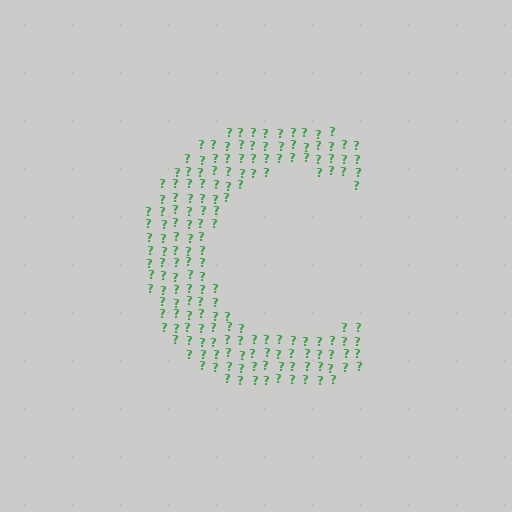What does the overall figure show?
The overall figure shows the letter C.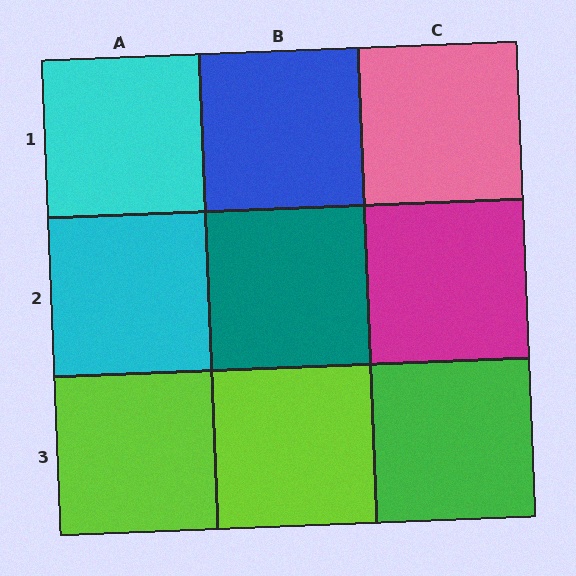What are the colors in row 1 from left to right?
Cyan, blue, pink.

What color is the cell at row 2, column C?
Magenta.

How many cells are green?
1 cell is green.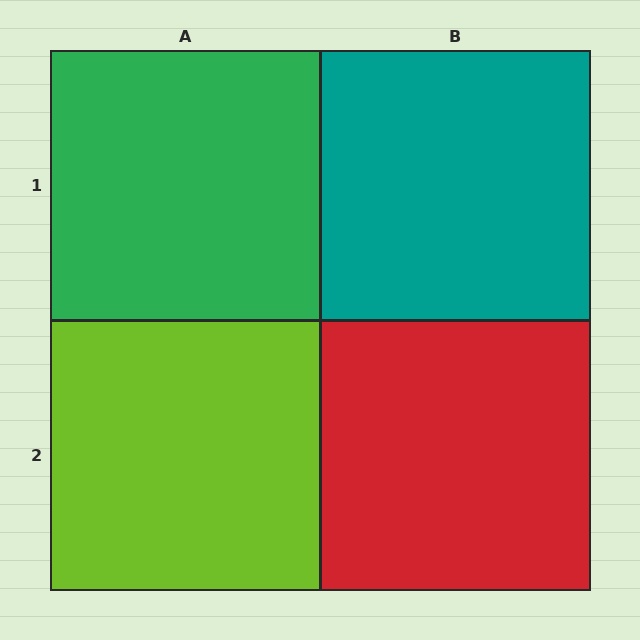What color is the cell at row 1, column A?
Green.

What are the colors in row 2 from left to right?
Lime, red.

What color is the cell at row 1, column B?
Teal.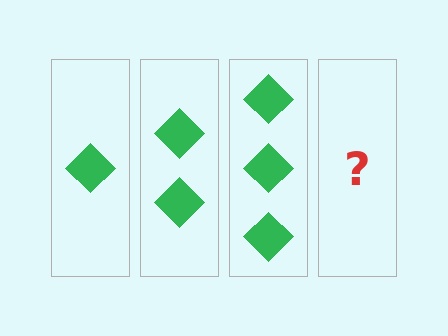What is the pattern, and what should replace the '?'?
The pattern is that each step adds one more diamond. The '?' should be 4 diamonds.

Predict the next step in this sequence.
The next step is 4 diamonds.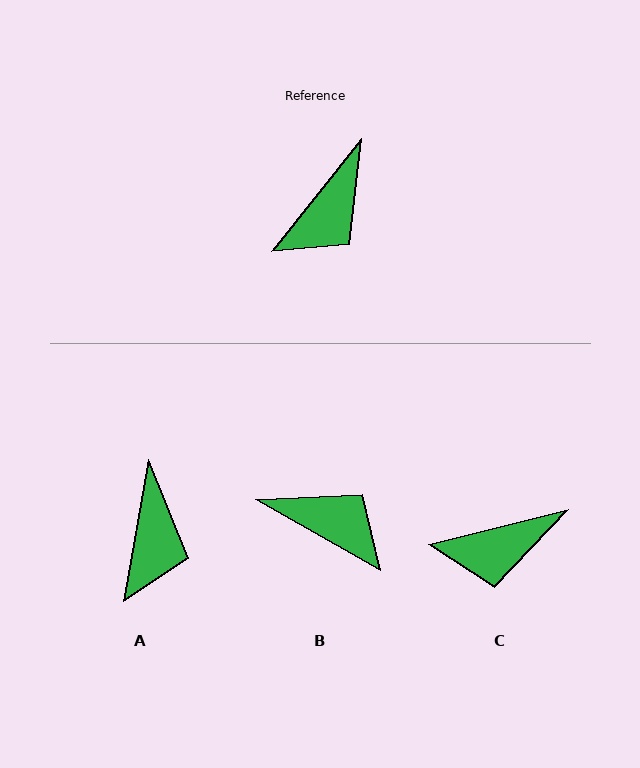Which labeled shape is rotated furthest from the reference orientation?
B, about 99 degrees away.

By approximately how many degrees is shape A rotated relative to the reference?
Approximately 29 degrees counter-clockwise.